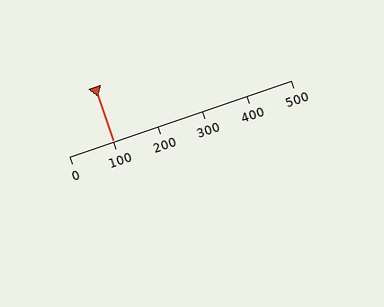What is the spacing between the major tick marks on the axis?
The major ticks are spaced 100 apart.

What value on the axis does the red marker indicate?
The marker indicates approximately 100.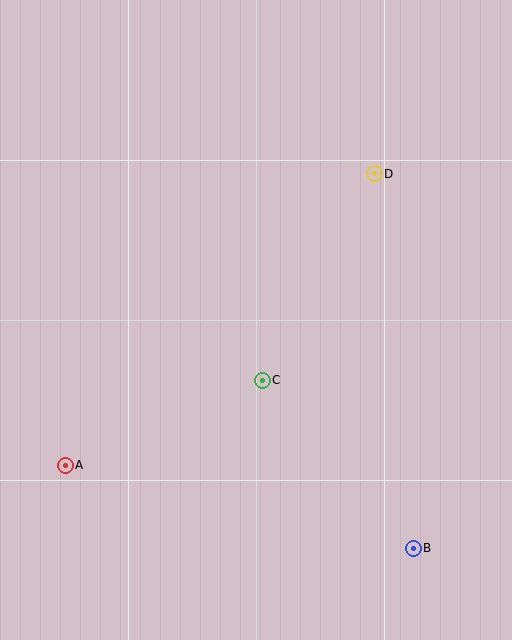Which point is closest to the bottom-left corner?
Point A is closest to the bottom-left corner.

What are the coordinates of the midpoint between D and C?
The midpoint between D and C is at (318, 277).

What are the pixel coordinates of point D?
Point D is at (374, 174).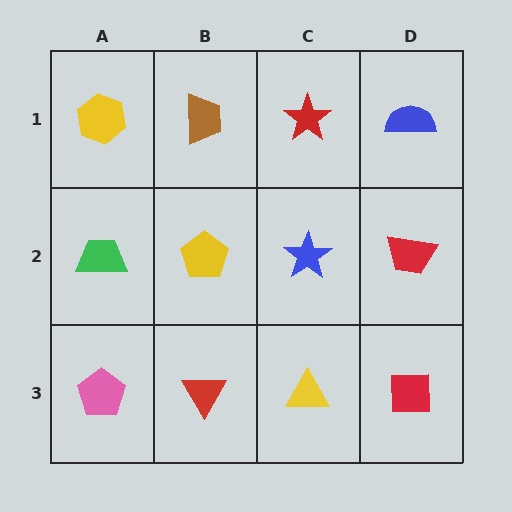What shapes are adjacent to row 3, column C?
A blue star (row 2, column C), a red triangle (row 3, column B), a red square (row 3, column D).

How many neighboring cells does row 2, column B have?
4.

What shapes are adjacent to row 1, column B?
A yellow pentagon (row 2, column B), a yellow hexagon (row 1, column A), a red star (row 1, column C).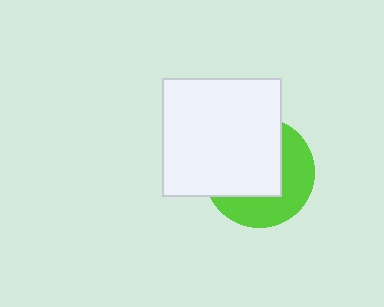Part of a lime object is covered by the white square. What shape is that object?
It is a circle.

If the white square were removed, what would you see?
You would see the complete lime circle.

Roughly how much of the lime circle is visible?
A small part of it is visible (roughly 43%).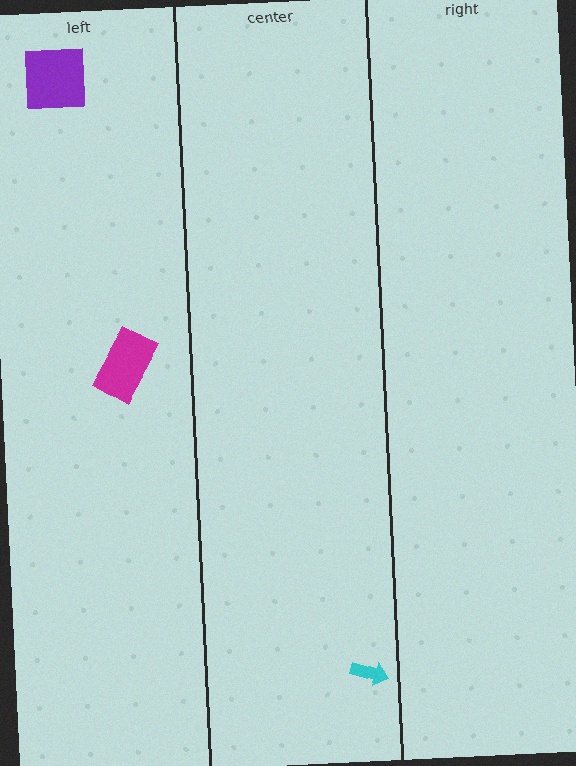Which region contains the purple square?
The left region.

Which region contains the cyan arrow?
The center region.